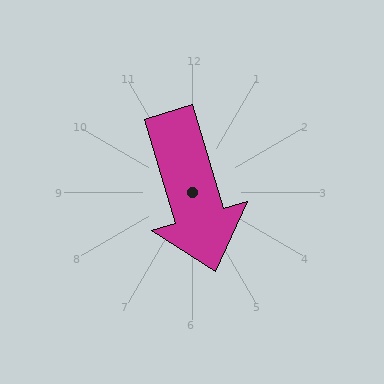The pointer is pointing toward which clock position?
Roughly 5 o'clock.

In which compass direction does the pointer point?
South.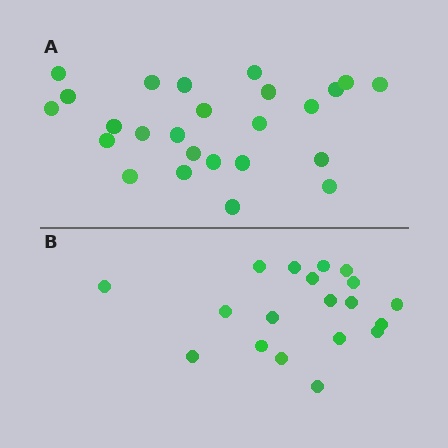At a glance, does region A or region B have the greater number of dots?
Region A (the top region) has more dots.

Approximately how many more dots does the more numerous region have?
Region A has about 6 more dots than region B.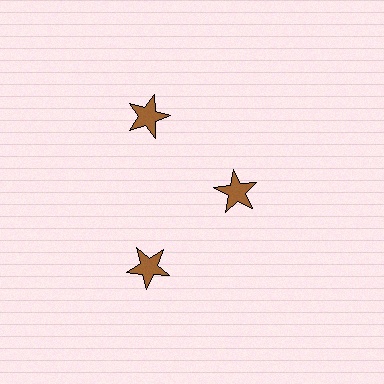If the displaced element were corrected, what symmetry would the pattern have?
It would have 3-fold rotational symmetry — the pattern would map onto itself every 120 degrees.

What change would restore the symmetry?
The symmetry would be restored by moving it outward, back onto the ring so that all 3 stars sit at equal angles and equal distance from the center.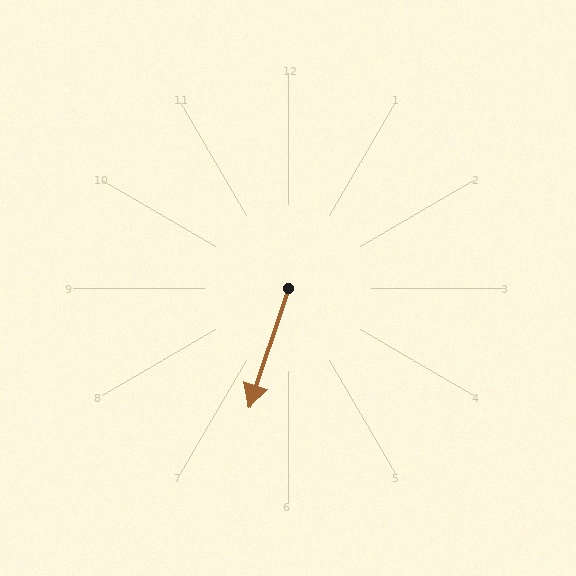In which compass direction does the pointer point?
South.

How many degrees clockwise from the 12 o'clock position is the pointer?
Approximately 198 degrees.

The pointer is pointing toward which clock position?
Roughly 7 o'clock.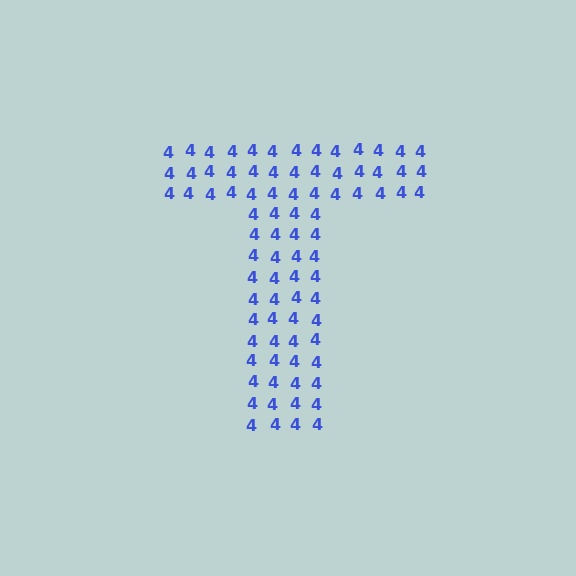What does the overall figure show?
The overall figure shows the letter T.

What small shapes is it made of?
It is made of small digit 4's.